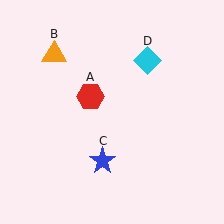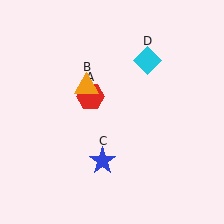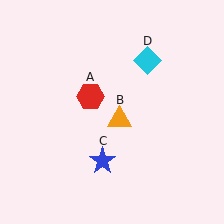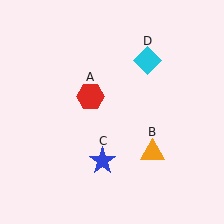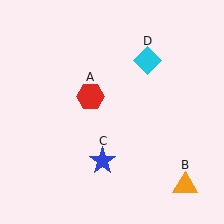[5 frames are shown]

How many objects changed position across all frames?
1 object changed position: orange triangle (object B).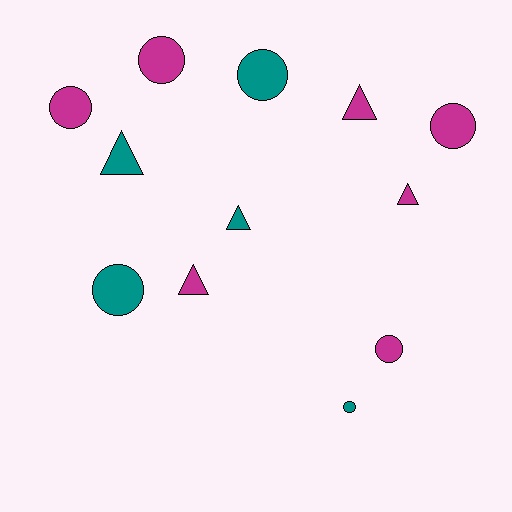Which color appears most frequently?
Magenta, with 7 objects.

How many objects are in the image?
There are 12 objects.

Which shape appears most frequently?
Circle, with 7 objects.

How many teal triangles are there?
There are 2 teal triangles.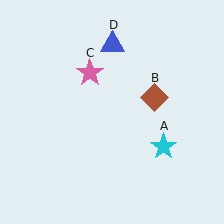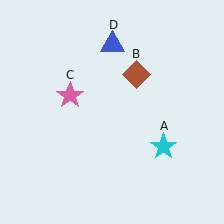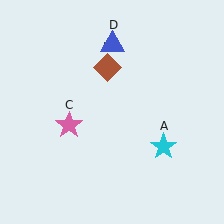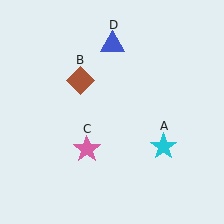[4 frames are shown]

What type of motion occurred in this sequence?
The brown diamond (object B), pink star (object C) rotated counterclockwise around the center of the scene.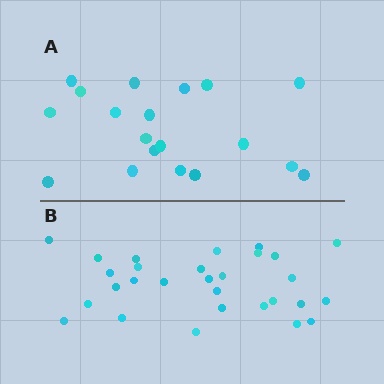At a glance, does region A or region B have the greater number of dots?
Region B (the bottom region) has more dots.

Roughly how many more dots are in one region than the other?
Region B has roughly 10 or so more dots than region A.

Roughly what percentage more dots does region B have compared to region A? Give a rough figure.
About 55% more.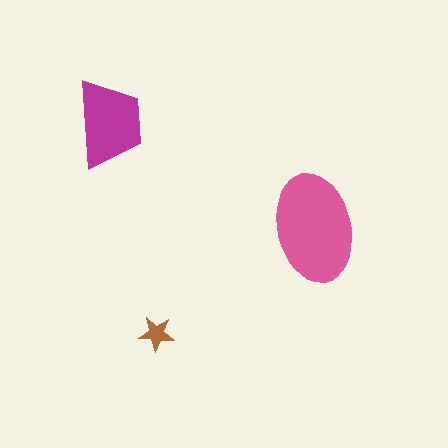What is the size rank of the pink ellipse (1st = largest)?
1st.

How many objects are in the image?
There are 3 objects in the image.